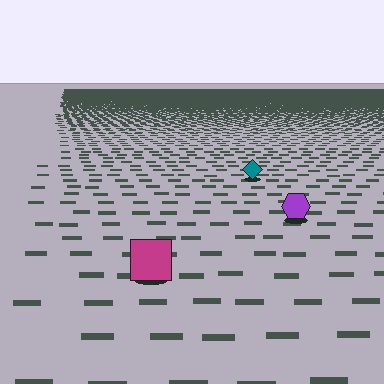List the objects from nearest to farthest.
From nearest to farthest: the magenta square, the purple hexagon, the teal diamond.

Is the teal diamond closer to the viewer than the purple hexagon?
No. The purple hexagon is closer — you can tell from the texture gradient: the ground texture is coarser near it.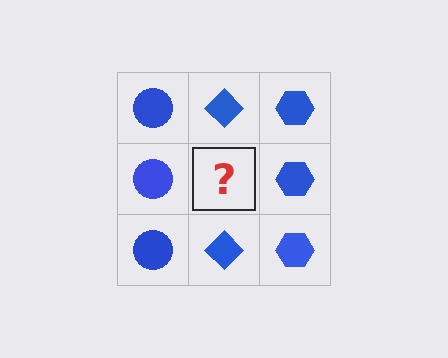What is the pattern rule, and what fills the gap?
The rule is that each column has a consistent shape. The gap should be filled with a blue diamond.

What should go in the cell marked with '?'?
The missing cell should contain a blue diamond.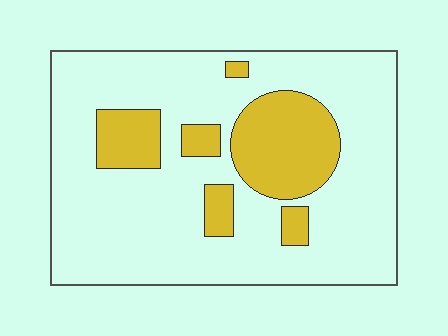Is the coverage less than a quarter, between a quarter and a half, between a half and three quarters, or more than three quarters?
Less than a quarter.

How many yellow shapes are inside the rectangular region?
6.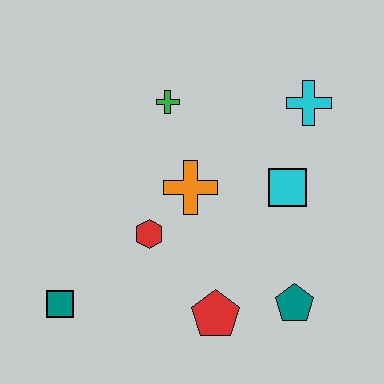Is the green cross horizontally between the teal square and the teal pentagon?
Yes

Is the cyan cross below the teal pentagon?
No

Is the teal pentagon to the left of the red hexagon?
No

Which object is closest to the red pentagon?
The teal pentagon is closest to the red pentagon.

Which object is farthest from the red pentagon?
The cyan cross is farthest from the red pentagon.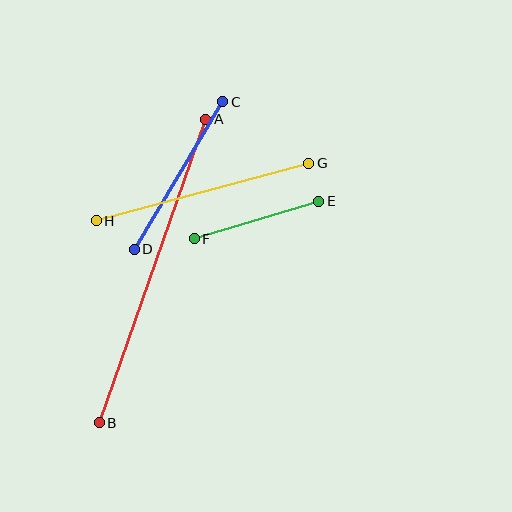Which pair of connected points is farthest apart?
Points A and B are farthest apart.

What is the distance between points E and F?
The distance is approximately 130 pixels.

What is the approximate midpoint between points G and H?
The midpoint is at approximately (202, 192) pixels.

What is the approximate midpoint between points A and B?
The midpoint is at approximately (153, 271) pixels.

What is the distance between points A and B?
The distance is approximately 322 pixels.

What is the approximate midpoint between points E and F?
The midpoint is at approximately (256, 220) pixels.